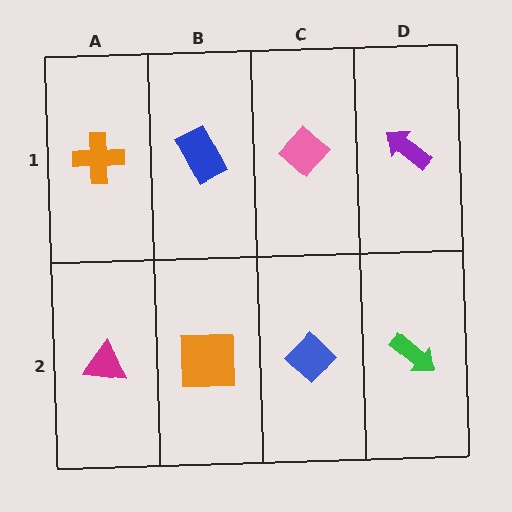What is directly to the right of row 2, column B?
A blue diamond.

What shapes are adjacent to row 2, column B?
A blue rectangle (row 1, column B), a magenta triangle (row 2, column A), a blue diamond (row 2, column C).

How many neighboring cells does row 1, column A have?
2.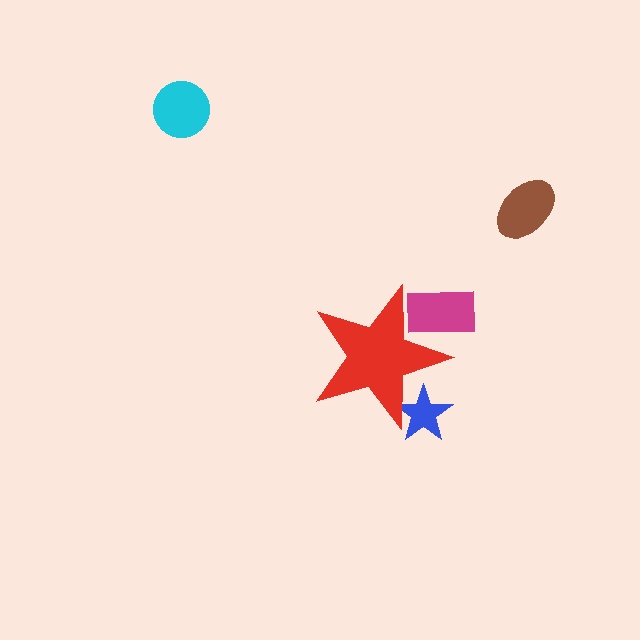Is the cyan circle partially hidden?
No, the cyan circle is fully visible.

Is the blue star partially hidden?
Yes, the blue star is partially hidden behind the red star.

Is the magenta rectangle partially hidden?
Yes, the magenta rectangle is partially hidden behind the red star.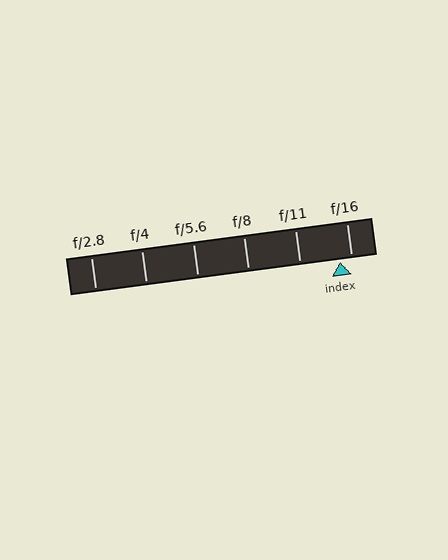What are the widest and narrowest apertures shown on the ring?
The widest aperture shown is f/2.8 and the narrowest is f/16.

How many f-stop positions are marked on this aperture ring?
There are 6 f-stop positions marked.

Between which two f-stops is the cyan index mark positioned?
The index mark is between f/11 and f/16.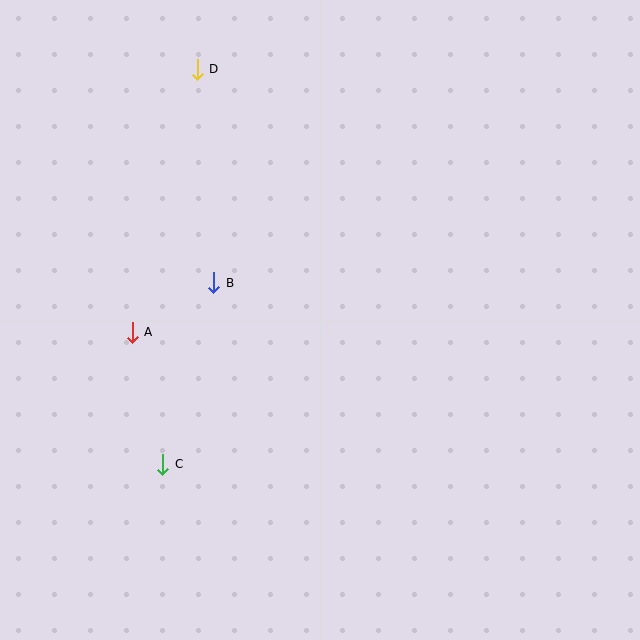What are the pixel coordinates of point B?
Point B is at (214, 283).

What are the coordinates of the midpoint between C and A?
The midpoint between C and A is at (148, 398).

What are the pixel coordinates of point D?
Point D is at (197, 69).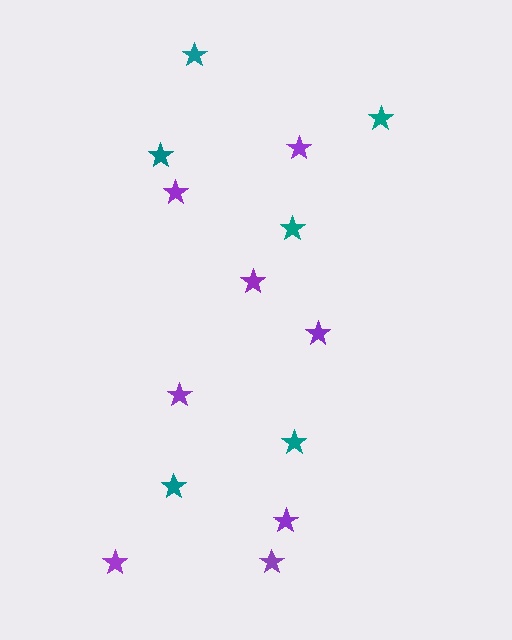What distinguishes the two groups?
There are 2 groups: one group of purple stars (8) and one group of teal stars (6).